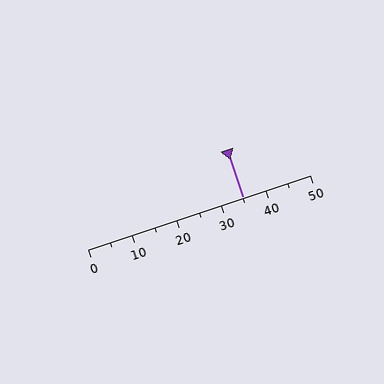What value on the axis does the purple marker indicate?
The marker indicates approximately 35.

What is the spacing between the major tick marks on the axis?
The major ticks are spaced 10 apart.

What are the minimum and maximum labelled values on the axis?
The axis runs from 0 to 50.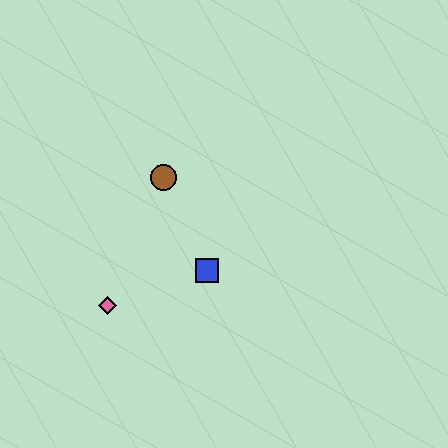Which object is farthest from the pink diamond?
The brown circle is farthest from the pink diamond.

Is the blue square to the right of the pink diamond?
Yes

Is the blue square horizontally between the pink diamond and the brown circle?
No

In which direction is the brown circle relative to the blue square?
The brown circle is above the blue square.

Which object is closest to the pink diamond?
The blue square is closest to the pink diamond.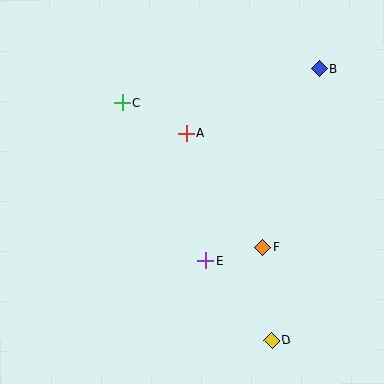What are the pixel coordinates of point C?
Point C is at (122, 103).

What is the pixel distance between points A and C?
The distance between A and C is 71 pixels.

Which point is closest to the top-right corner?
Point B is closest to the top-right corner.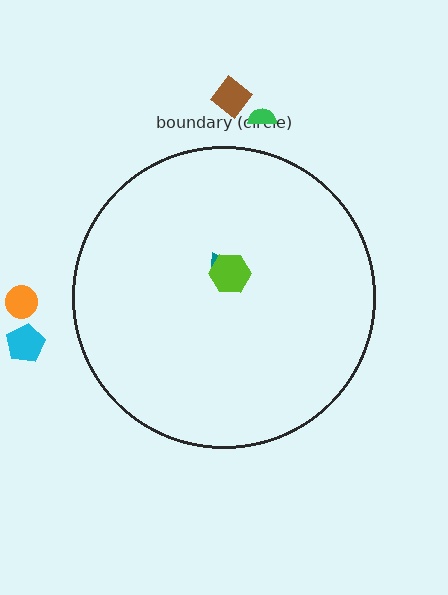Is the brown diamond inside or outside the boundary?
Outside.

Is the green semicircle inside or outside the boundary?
Outside.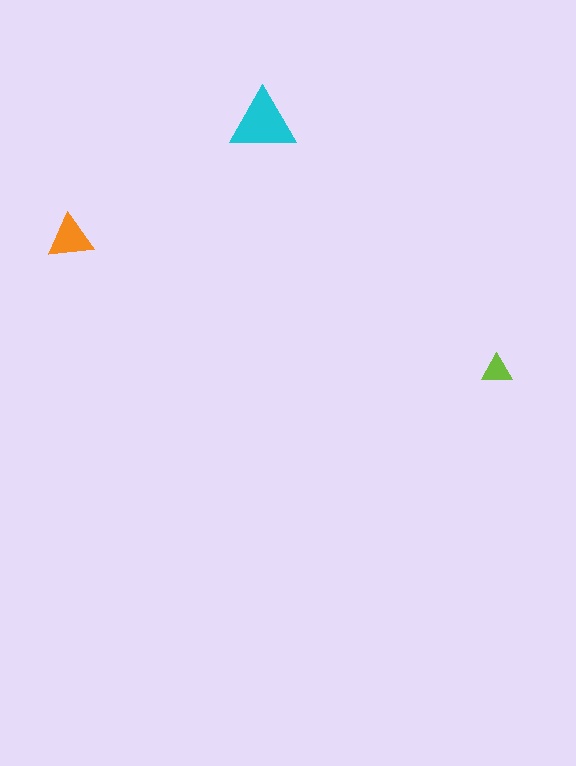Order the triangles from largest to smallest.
the cyan one, the orange one, the lime one.